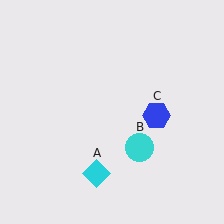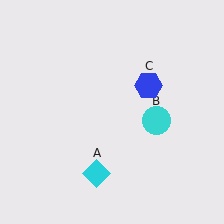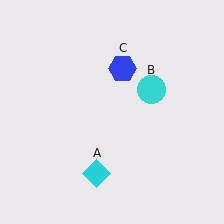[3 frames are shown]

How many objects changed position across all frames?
2 objects changed position: cyan circle (object B), blue hexagon (object C).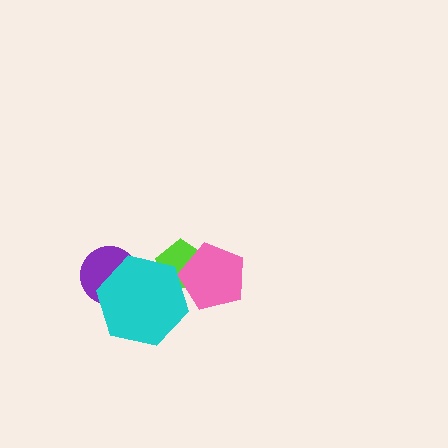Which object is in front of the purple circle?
The cyan hexagon is in front of the purple circle.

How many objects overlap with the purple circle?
1 object overlaps with the purple circle.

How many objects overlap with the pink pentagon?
2 objects overlap with the pink pentagon.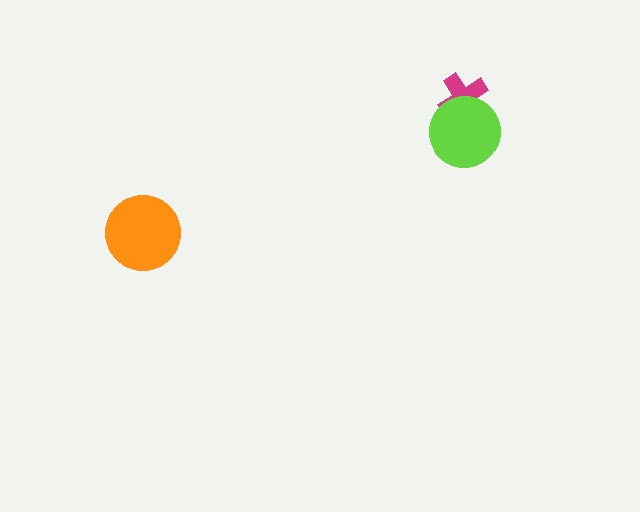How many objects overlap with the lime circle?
1 object overlaps with the lime circle.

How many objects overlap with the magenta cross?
1 object overlaps with the magenta cross.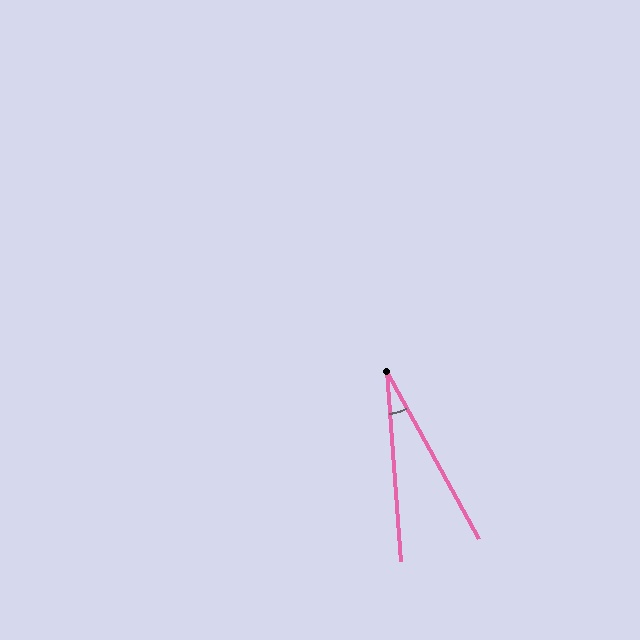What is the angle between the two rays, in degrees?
Approximately 25 degrees.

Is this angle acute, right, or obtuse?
It is acute.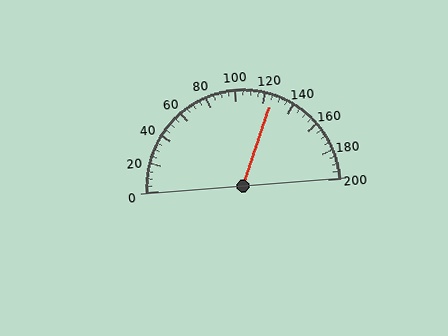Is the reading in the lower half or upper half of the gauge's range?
The reading is in the upper half of the range (0 to 200).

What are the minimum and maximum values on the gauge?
The gauge ranges from 0 to 200.